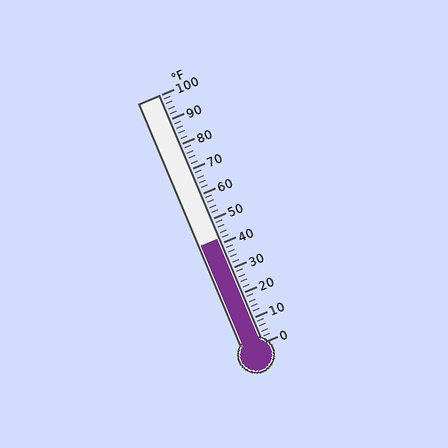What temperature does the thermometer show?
The thermometer shows approximately 42°F.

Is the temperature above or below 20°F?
The temperature is above 20°F.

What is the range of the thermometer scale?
The thermometer scale ranges from 0°F to 100°F.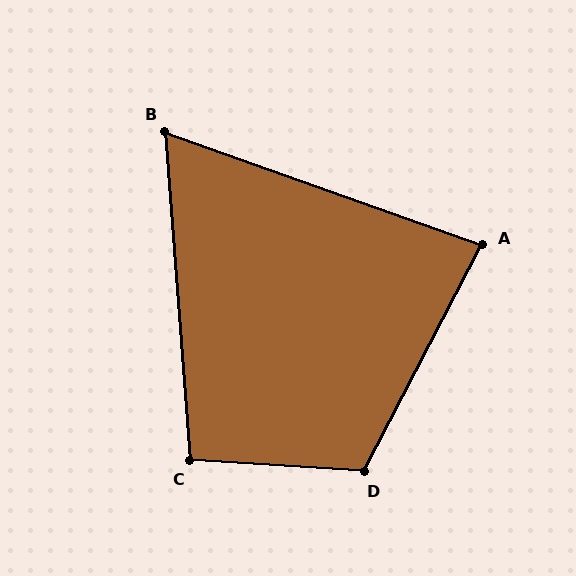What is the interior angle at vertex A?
Approximately 82 degrees (acute).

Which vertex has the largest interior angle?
D, at approximately 114 degrees.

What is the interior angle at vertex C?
Approximately 98 degrees (obtuse).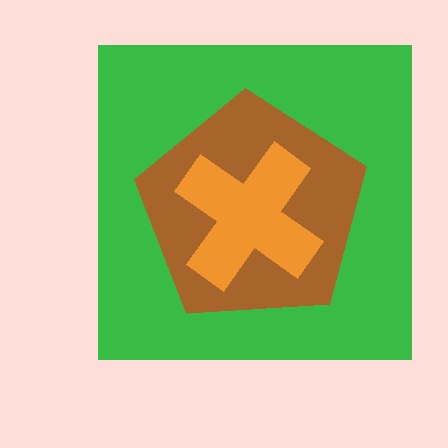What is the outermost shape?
The green square.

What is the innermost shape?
The orange cross.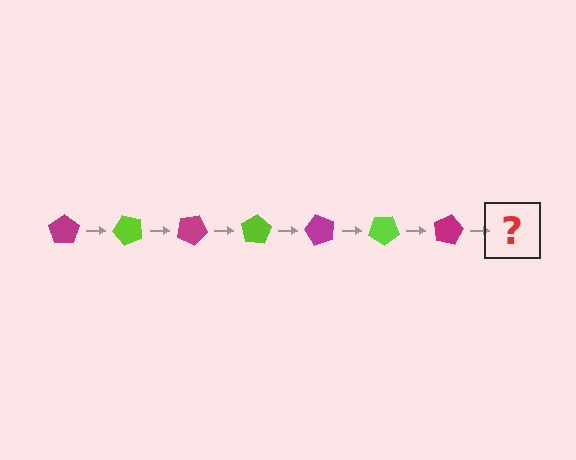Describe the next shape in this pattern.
It should be a lime pentagon, rotated 350 degrees from the start.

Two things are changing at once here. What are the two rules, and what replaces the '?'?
The two rules are that it rotates 50 degrees each step and the color cycles through magenta and lime. The '?' should be a lime pentagon, rotated 350 degrees from the start.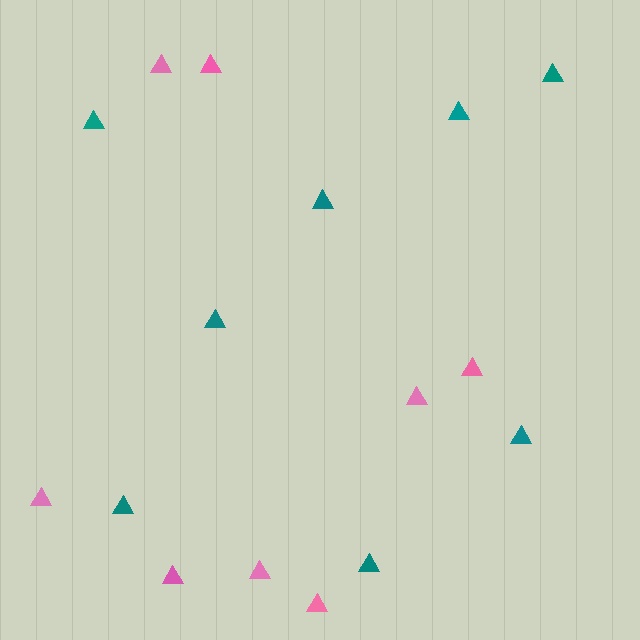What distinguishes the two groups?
There are 2 groups: one group of pink triangles (8) and one group of teal triangles (8).